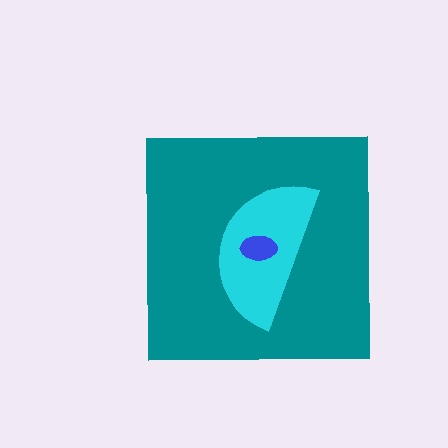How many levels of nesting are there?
3.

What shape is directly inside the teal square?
The cyan semicircle.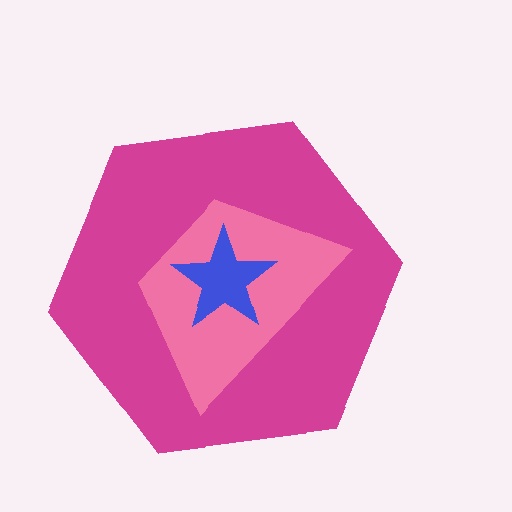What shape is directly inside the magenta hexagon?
The pink trapezoid.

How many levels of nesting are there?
3.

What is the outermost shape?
The magenta hexagon.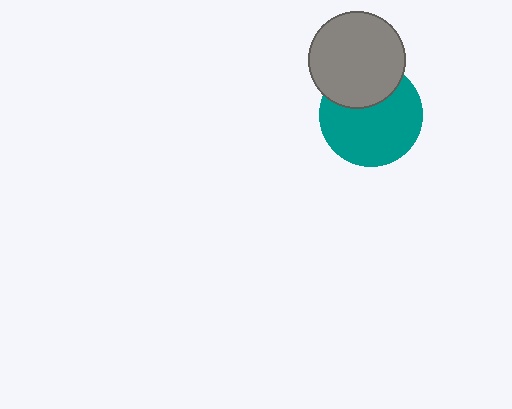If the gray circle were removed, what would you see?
You would see the complete teal circle.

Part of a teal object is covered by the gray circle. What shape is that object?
It is a circle.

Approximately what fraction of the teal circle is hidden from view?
Roughly 30% of the teal circle is hidden behind the gray circle.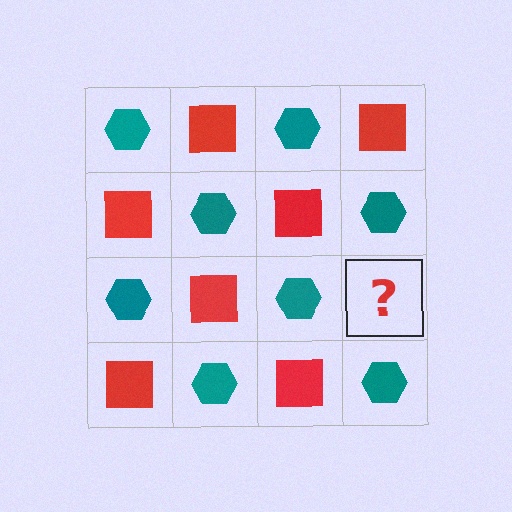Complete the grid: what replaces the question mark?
The question mark should be replaced with a red square.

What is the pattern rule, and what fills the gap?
The rule is that it alternates teal hexagon and red square in a checkerboard pattern. The gap should be filled with a red square.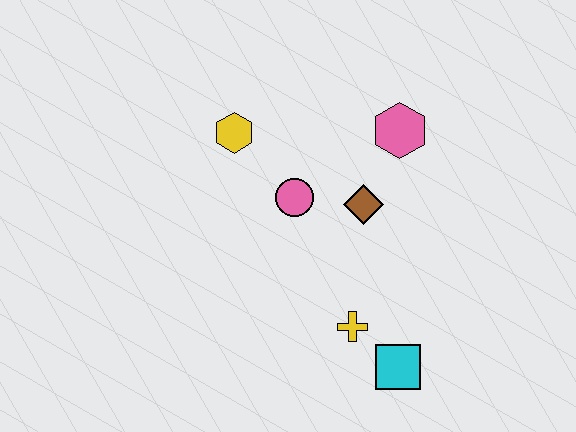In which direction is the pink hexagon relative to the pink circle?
The pink hexagon is to the right of the pink circle.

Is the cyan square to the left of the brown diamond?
No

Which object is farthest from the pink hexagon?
The cyan square is farthest from the pink hexagon.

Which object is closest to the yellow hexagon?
The pink circle is closest to the yellow hexagon.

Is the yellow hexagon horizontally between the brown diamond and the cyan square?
No